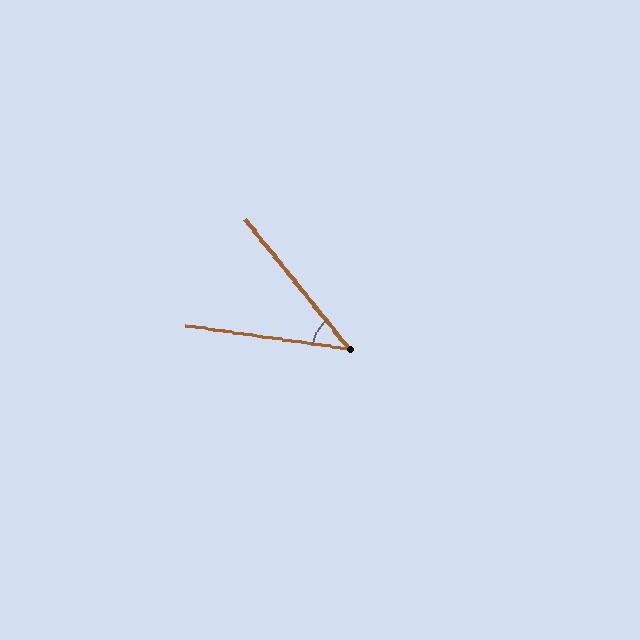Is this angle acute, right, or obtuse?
It is acute.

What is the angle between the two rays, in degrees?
Approximately 43 degrees.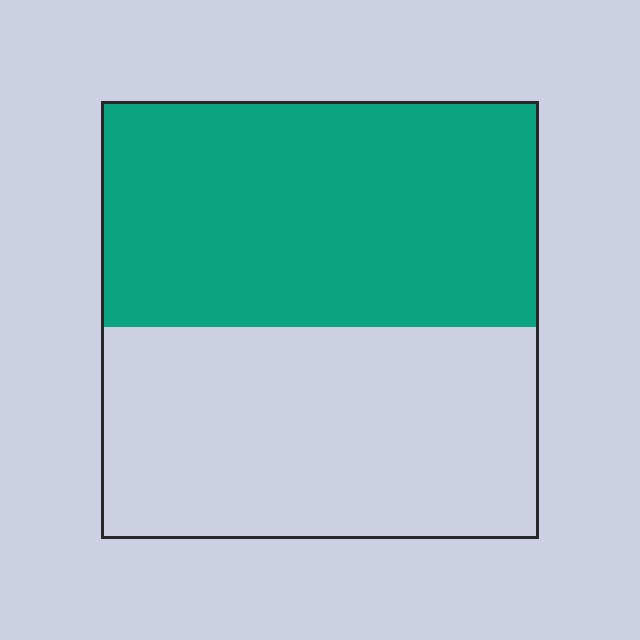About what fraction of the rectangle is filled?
About one half (1/2).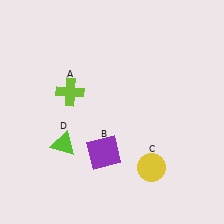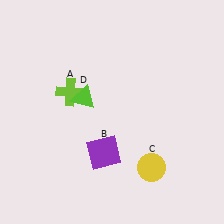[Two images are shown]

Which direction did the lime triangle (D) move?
The lime triangle (D) moved up.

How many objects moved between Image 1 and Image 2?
1 object moved between the two images.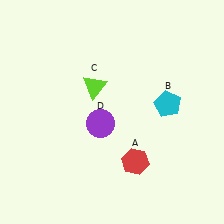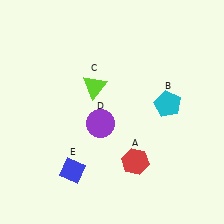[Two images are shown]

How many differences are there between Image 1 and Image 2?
There is 1 difference between the two images.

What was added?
A blue diamond (E) was added in Image 2.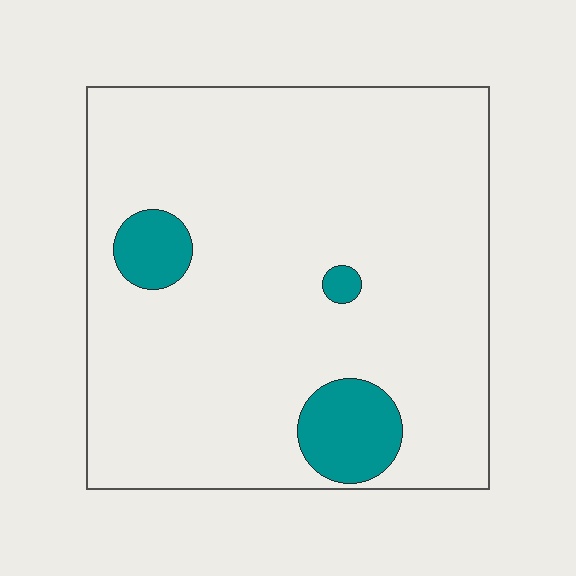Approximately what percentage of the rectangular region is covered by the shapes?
Approximately 10%.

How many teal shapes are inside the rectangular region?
3.